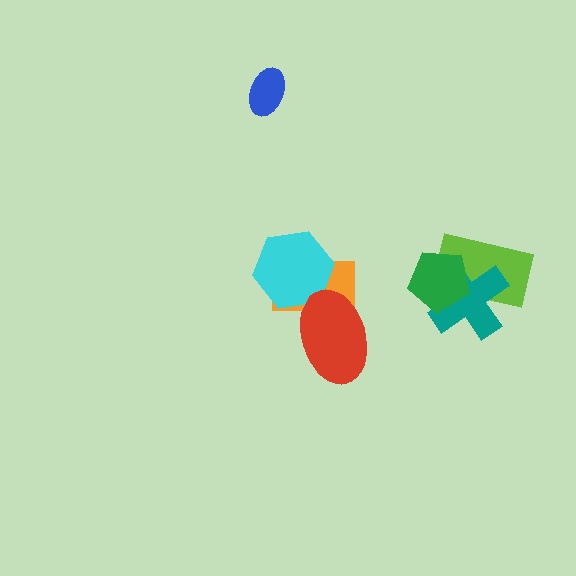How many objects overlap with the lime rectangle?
2 objects overlap with the lime rectangle.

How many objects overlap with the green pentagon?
2 objects overlap with the green pentagon.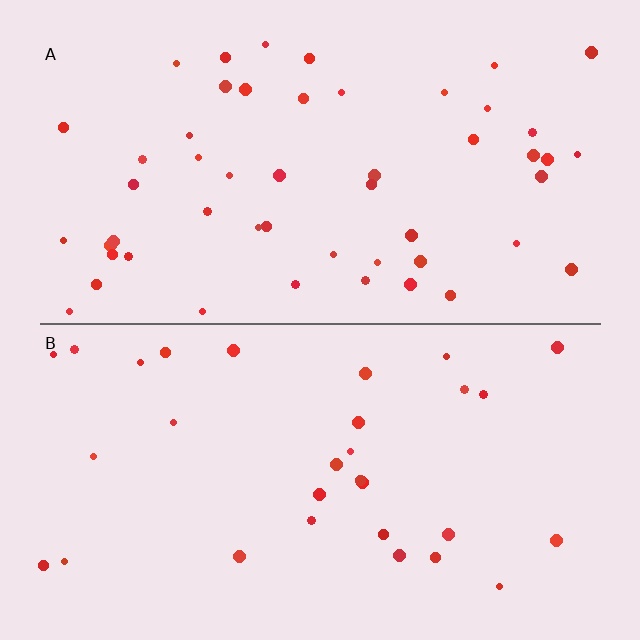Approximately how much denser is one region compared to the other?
Approximately 1.7× — region A over region B.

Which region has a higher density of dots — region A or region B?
A (the top).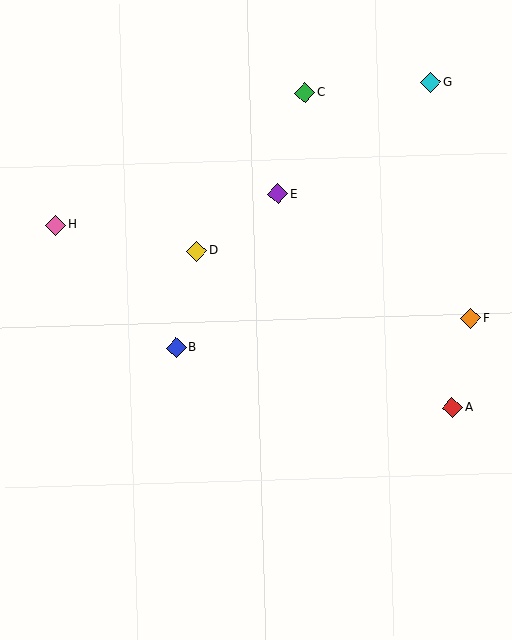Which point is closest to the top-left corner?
Point H is closest to the top-left corner.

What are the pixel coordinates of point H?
Point H is at (56, 225).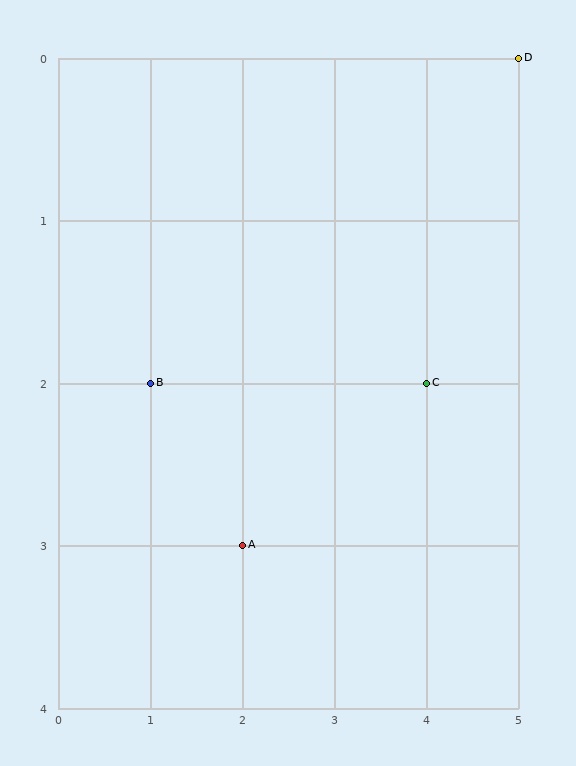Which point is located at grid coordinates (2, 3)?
Point A is at (2, 3).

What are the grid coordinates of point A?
Point A is at grid coordinates (2, 3).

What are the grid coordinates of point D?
Point D is at grid coordinates (5, 0).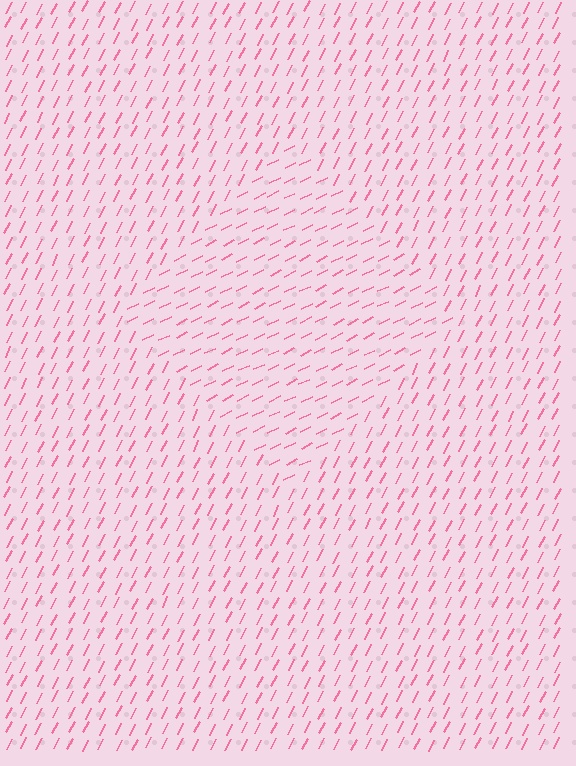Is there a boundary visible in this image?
Yes, there is a texture boundary formed by a change in line orientation.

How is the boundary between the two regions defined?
The boundary is defined purely by a change in line orientation (approximately 36 degrees difference). All lines are the same color and thickness.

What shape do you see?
I see a diamond.